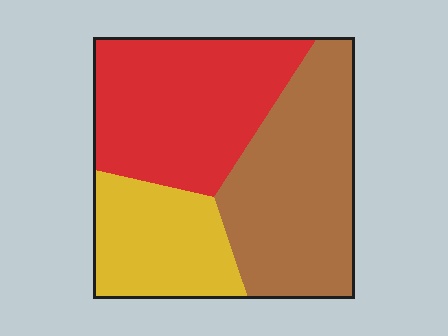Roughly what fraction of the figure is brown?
Brown covers roughly 40% of the figure.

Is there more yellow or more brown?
Brown.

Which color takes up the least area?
Yellow, at roughly 25%.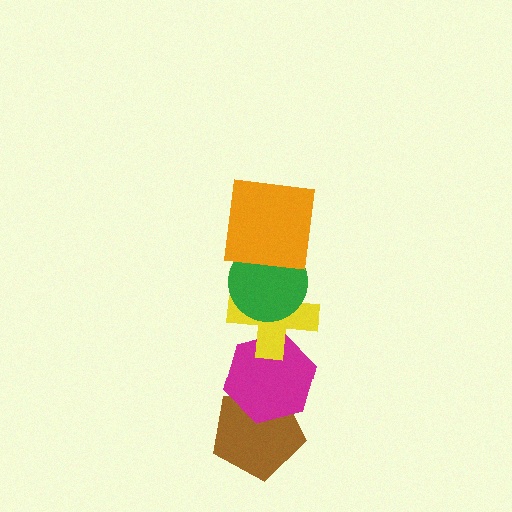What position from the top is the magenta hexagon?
The magenta hexagon is 4th from the top.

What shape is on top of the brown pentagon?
The magenta hexagon is on top of the brown pentagon.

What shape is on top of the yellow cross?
The green circle is on top of the yellow cross.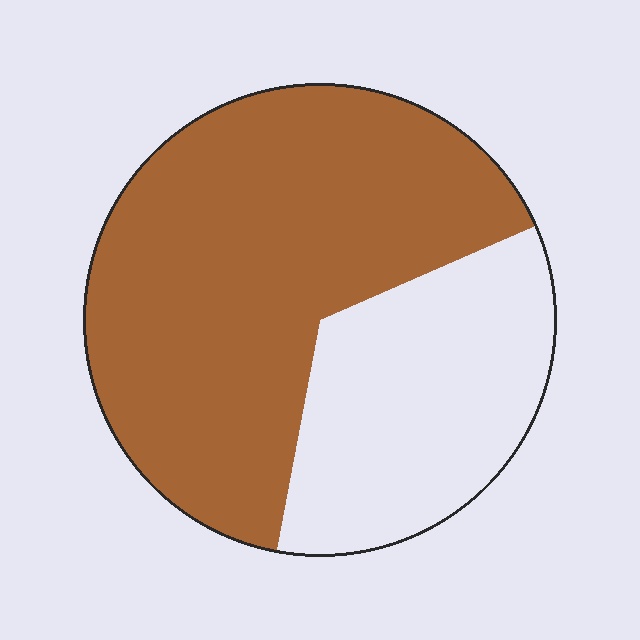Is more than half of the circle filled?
Yes.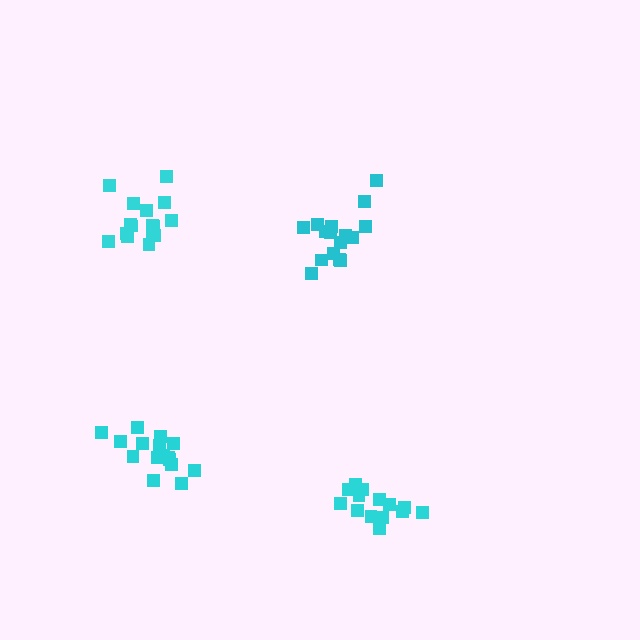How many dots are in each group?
Group 1: 17 dots, Group 2: 17 dots, Group 3: 16 dots, Group 4: 14 dots (64 total).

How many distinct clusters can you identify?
There are 4 distinct clusters.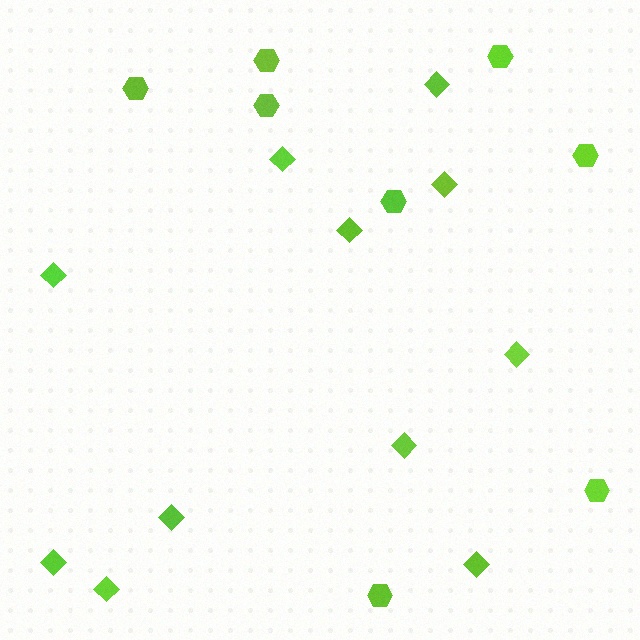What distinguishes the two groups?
There are 2 groups: one group of diamonds (11) and one group of hexagons (8).